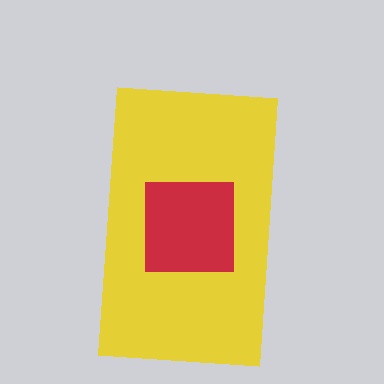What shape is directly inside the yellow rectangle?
The red square.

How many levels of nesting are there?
2.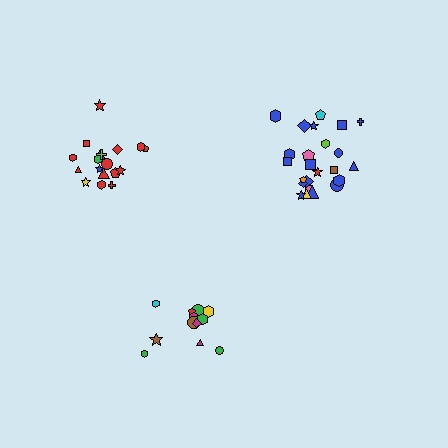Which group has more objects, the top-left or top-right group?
The top-right group.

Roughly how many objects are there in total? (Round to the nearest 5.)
Roughly 55 objects in total.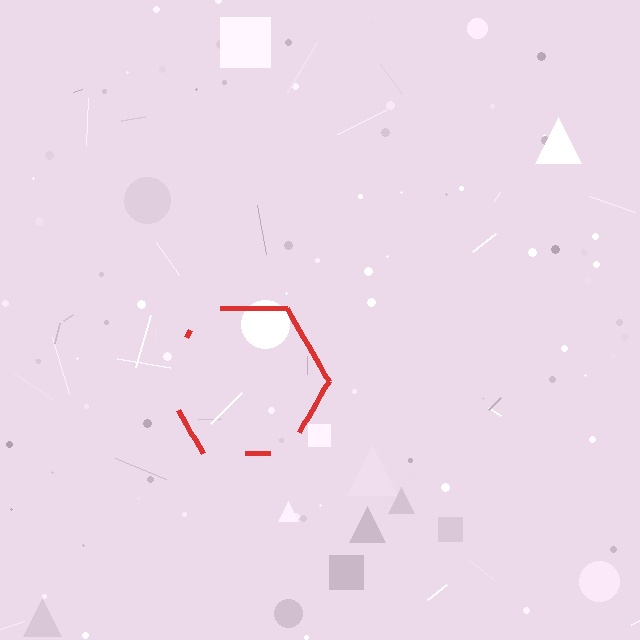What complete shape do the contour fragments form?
The contour fragments form a hexagon.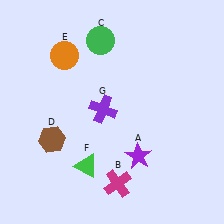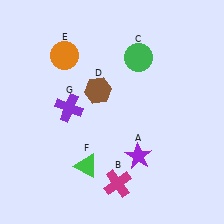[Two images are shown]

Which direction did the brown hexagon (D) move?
The brown hexagon (D) moved up.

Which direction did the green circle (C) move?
The green circle (C) moved right.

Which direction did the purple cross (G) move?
The purple cross (G) moved left.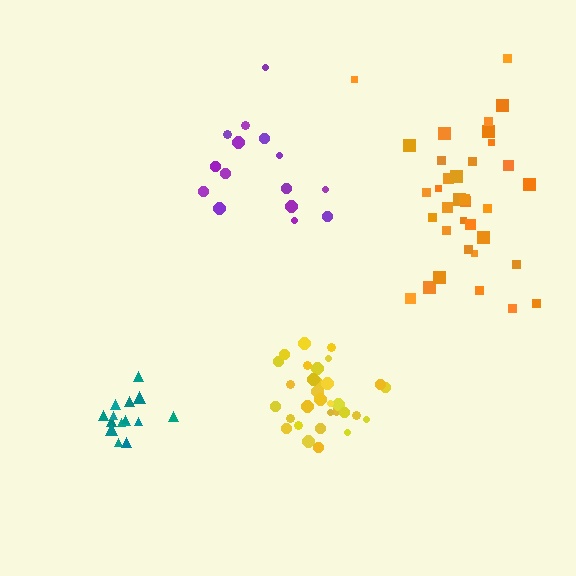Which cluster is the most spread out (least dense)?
Purple.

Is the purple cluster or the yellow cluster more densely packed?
Yellow.